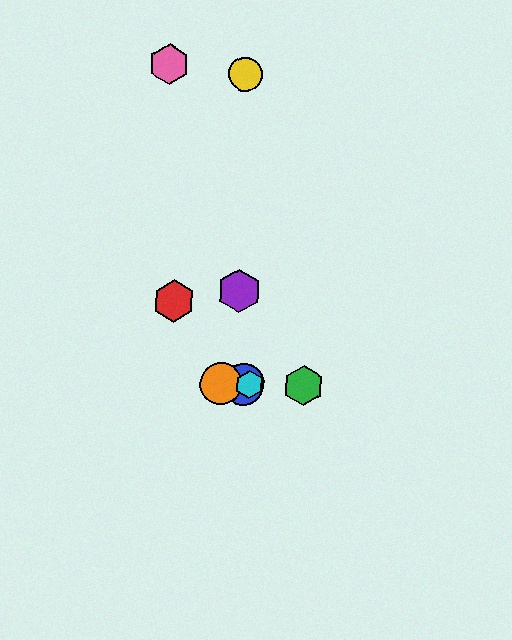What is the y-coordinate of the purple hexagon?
The purple hexagon is at y≈291.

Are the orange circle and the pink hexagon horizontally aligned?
No, the orange circle is at y≈384 and the pink hexagon is at y≈64.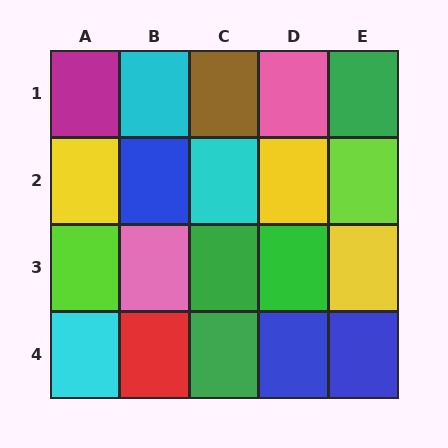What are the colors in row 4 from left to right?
Cyan, red, green, blue, blue.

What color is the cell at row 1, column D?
Pink.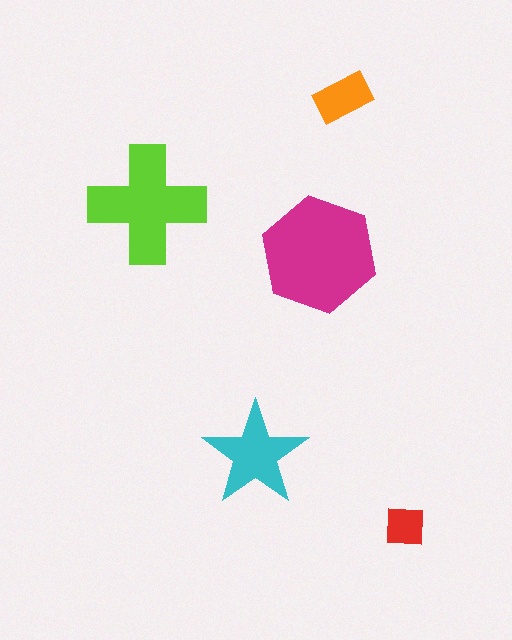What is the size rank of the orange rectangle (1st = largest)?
4th.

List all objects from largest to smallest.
The magenta hexagon, the lime cross, the cyan star, the orange rectangle, the red square.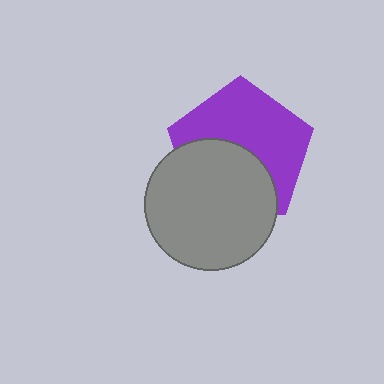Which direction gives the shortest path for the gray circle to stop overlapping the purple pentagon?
Moving down gives the shortest separation.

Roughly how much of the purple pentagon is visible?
About half of it is visible (roughly 56%).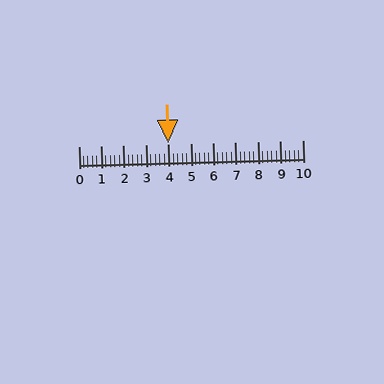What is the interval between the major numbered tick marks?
The major tick marks are spaced 1 units apart.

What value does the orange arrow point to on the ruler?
The orange arrow points to approximately 4.0.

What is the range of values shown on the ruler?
The ruler shows values from 0 to 10.